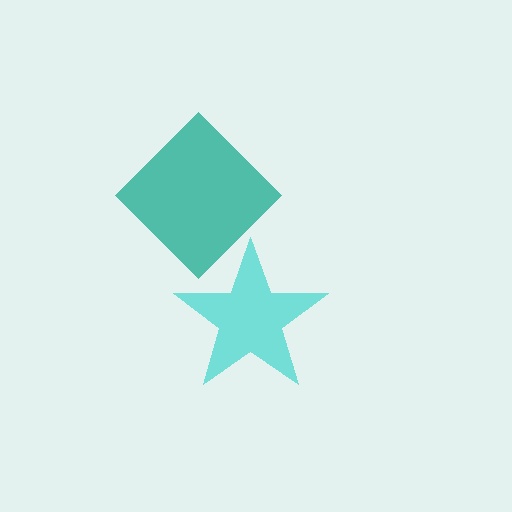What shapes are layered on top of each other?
The layered shapes are: a cyan star, a teal diamond.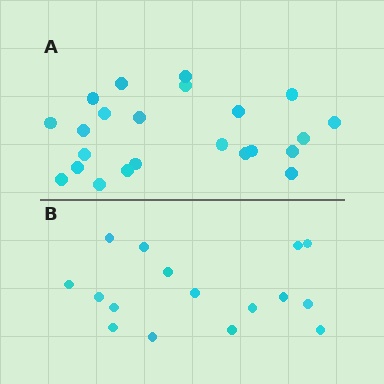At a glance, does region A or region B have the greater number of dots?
Region A (the top region) has more dots.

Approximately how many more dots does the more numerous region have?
Region A has roughly 8 or so more dots than region B.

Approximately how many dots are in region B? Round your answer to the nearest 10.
About 20 dots. (The exact count is 16, which rounds to 20.)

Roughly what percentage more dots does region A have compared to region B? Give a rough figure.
About 45% more.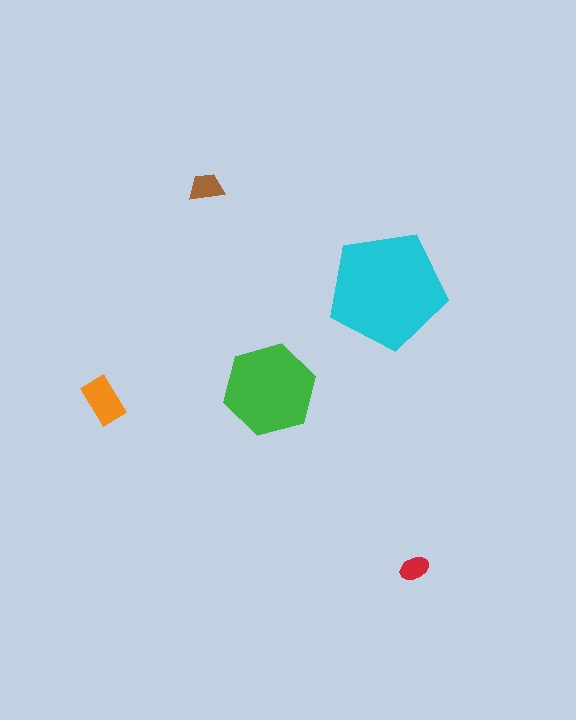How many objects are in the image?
There are 5 objects in the image.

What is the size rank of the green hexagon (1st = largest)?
2nd.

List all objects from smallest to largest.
The red ellipse, the brown trapezoid, the orange rectangle, the green hexagon, the cyan pentagon.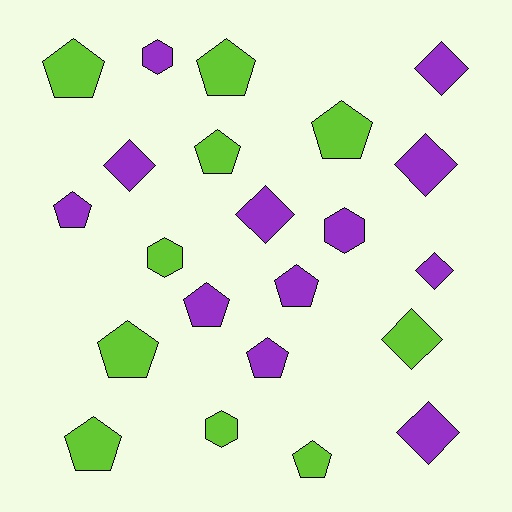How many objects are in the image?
There are 22 objects.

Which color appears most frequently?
Purple, with 12 objects.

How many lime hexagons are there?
There are 2 lime hexagons.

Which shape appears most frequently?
Pentagon, with 11 objects.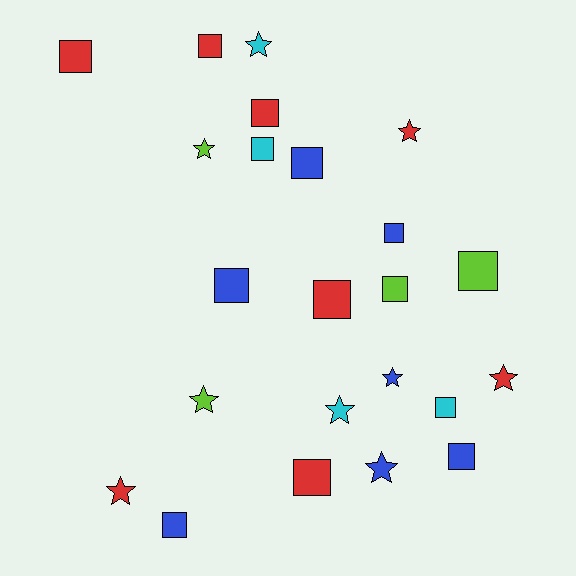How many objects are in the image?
There are 23 objects.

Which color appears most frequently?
Red, with 8 objects.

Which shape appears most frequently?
Square, with 14 objects.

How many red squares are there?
There are 5 red squares.